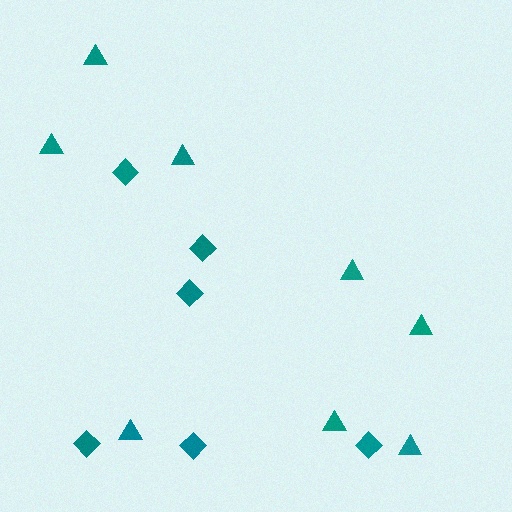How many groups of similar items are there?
There are 2 groups: one group of diamonds (6) and one group of triangles (8).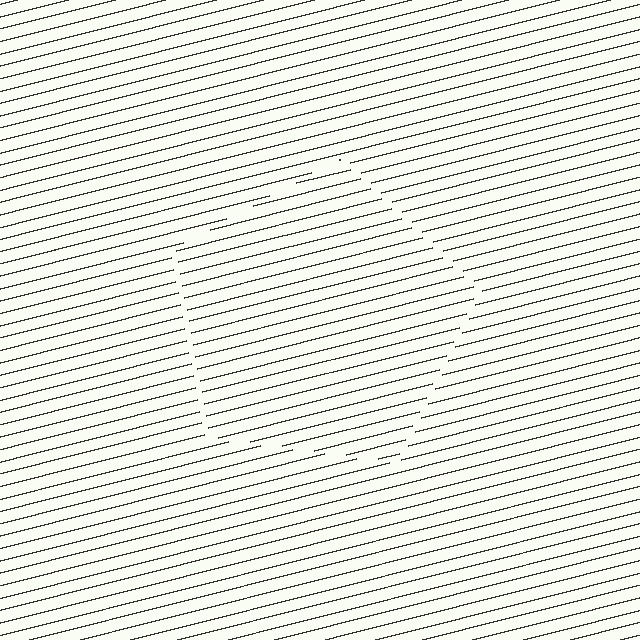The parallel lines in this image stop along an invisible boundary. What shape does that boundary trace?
An illusory pentagon. The interior of the shape contains the same grating, shifted by half a period — the contour is defined by the phase discontinuity where line-ends from the inner and outer gratings abut.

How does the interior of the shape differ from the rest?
The interior of the shape contains the same grating, shifted by half a period — the contour is defined by the phase discontinuity where line-ends from the inner and outer gratings abut.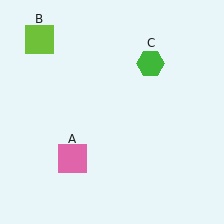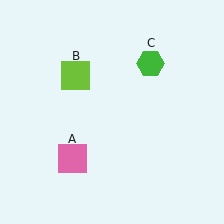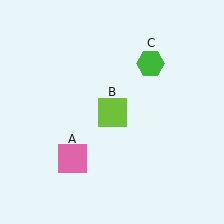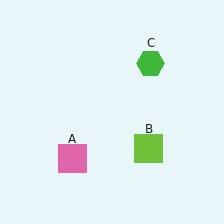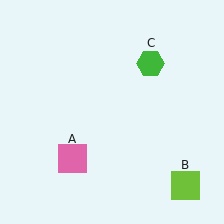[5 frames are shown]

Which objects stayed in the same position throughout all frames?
Pink square (object A) and green hexagon (object C) remained stationary.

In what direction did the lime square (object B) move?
The lime square (object B) moved down and to the right.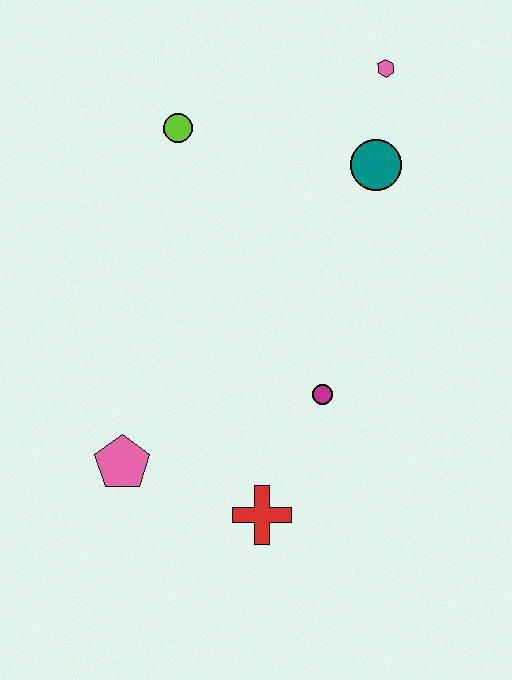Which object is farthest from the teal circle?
The pink pentagon is farthest from the teal circle.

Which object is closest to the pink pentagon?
The red cross is closest to the pink pentagon.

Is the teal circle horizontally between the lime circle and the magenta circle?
No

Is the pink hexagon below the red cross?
No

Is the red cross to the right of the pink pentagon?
Yes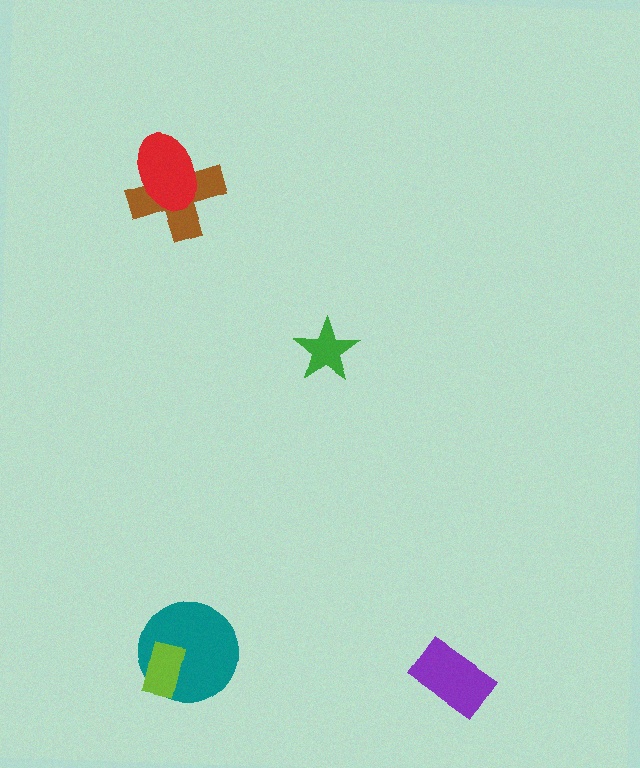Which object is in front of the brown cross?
The red ellipse is in front of the brown cross.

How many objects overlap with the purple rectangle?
0 objects overlap with the purple rectangle.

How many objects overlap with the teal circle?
1 object overlaps with the teal circle.